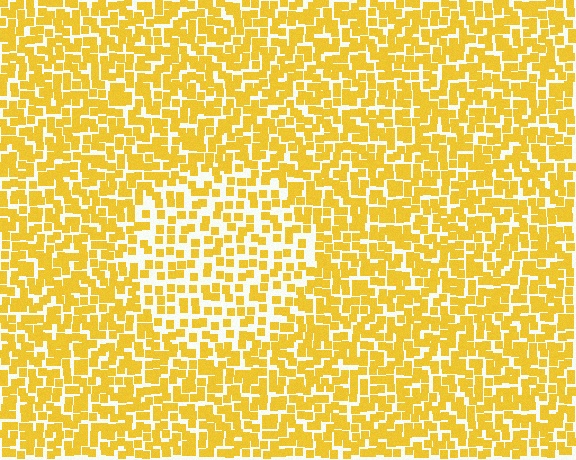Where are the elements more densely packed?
The elements are more densely packed outside the circle boundary.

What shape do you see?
I see a circle.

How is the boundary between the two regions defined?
The boundary is defined by a change in element density (approximately 1.7x ratio). All elements are the same color, size, and shape.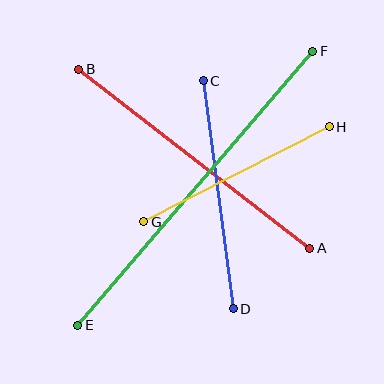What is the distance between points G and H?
The distance is approximately 209 pixels.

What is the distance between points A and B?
The distance is approximately 292 pixels.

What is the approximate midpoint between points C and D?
The midpoint is at approximately (218, 195) pixels.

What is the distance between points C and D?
The distance is approximately 230 pixels.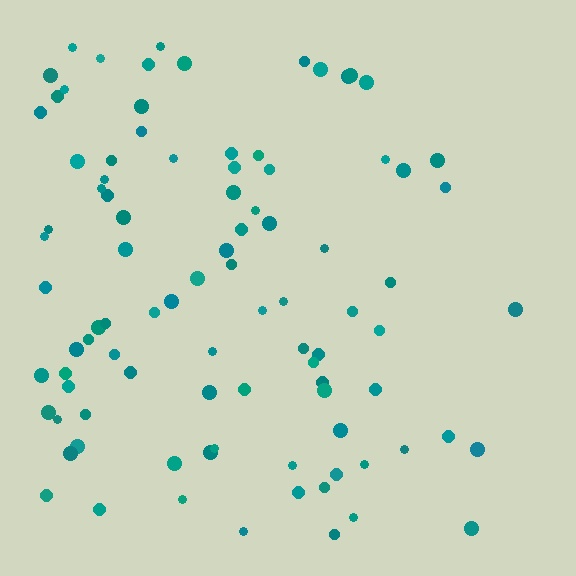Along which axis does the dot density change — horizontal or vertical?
Horizontal.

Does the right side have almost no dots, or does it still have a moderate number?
Still a moderate number, just noticeably fewer than the left.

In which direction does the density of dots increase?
From right to left, with the left side densest.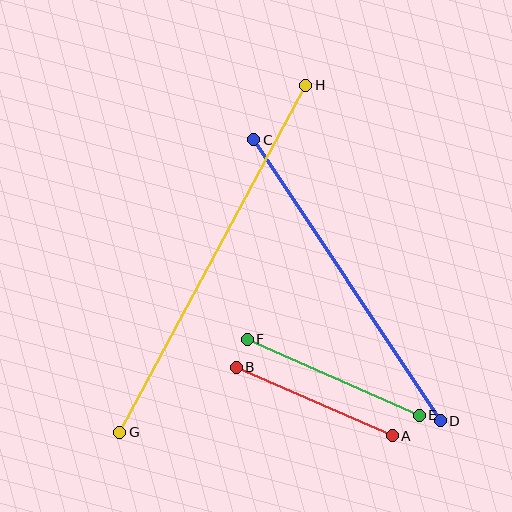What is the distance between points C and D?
The distance is approximately 337 pixels.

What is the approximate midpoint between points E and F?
The midpoint is at approximately (333, 377) pixels.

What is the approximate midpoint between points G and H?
The midpoint is at approximately (213, 259) pixels.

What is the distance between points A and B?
The distance is approximately 170 pixels.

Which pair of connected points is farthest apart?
Points G and H are farthest apart.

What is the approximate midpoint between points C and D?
The midpoint is at approximately (347, 280) pixels.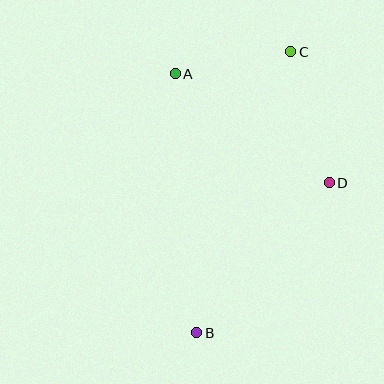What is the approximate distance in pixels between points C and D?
The distance between C and D is approximately 137 pixels.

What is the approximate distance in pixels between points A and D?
The distance between A and D is approximately 189 pixels.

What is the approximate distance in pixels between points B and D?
The distance between B and D is approximately 201 pixels.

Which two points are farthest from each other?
Points B and C are farthest from each other.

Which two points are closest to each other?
Points A and C are closest to each other.